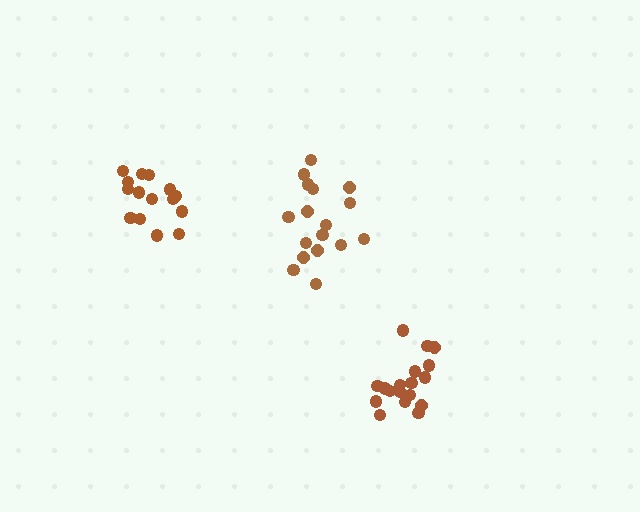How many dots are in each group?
Group 1: 17 dots, Group 2: 19 dots, Group 3: 16 dots (52 total).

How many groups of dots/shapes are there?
There are 3 groups.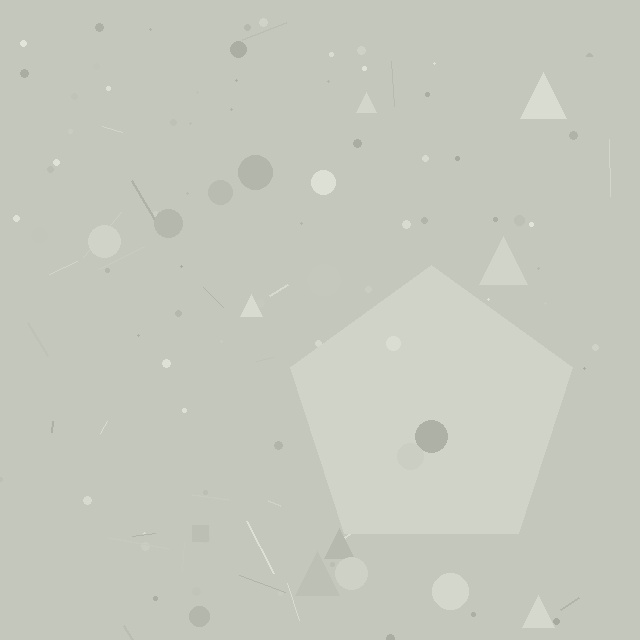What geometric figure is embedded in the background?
A pentagon is embedded in the background.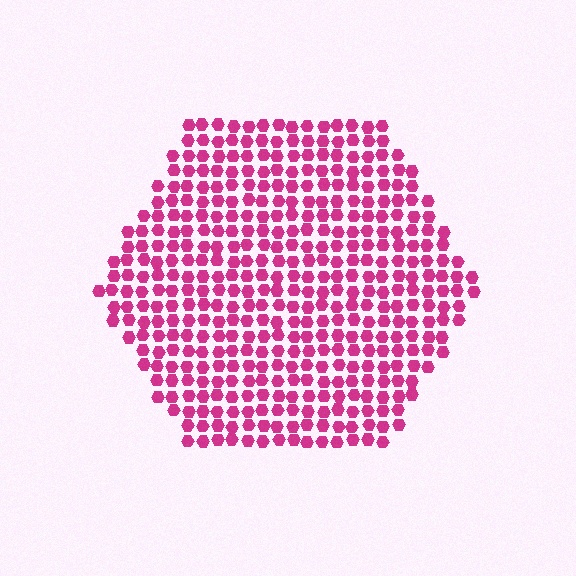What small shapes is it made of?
It is made of small hexagons.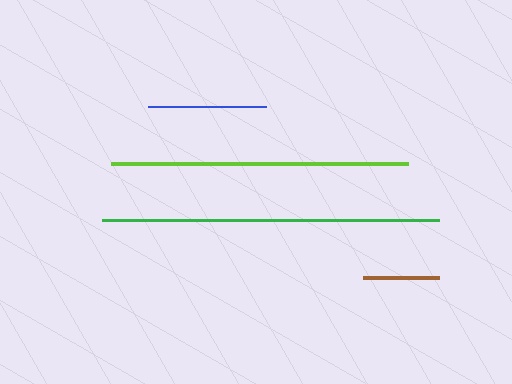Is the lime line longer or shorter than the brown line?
The lime line is longer than the brown line.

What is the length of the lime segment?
The lime segment is approximately 297 pixels long.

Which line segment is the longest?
The green line is the longest at approximately 337 pixels.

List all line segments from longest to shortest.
From longest to shortest: green, lime, blue, brown.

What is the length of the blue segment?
The blue segment is approximately 119 pixels long.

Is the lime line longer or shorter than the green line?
The green line is longer than the lime line.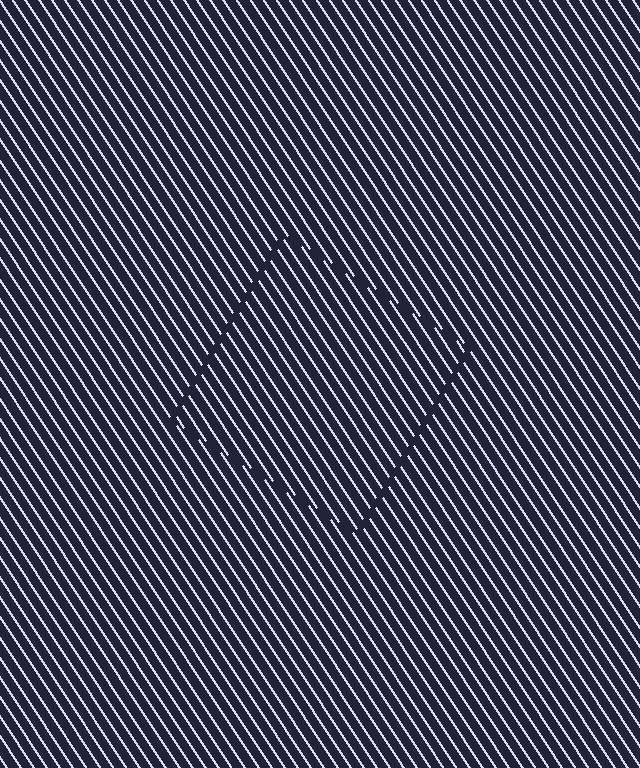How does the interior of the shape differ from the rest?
The interior of the shape contains the same grating, shifted by half a period — the contour is defined by the phase discontinuity where line-ends from the inner and outer gratings abut.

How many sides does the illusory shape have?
4 sides — the line-ends trace a square.